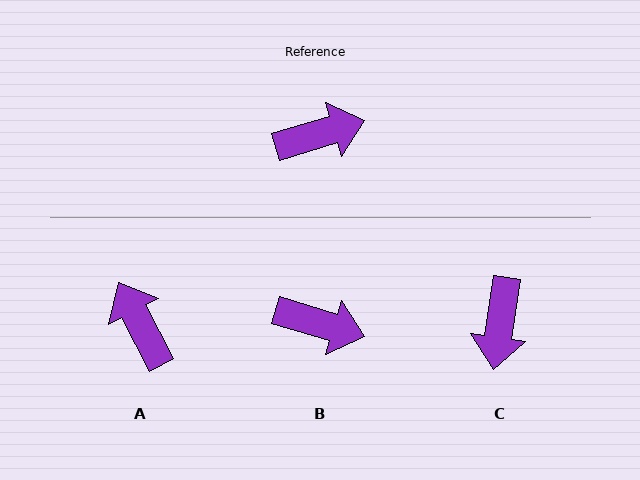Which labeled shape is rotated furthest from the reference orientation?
C, about 115 degrees away.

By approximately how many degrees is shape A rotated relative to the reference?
Approximately 101 degrees counter-clockwise.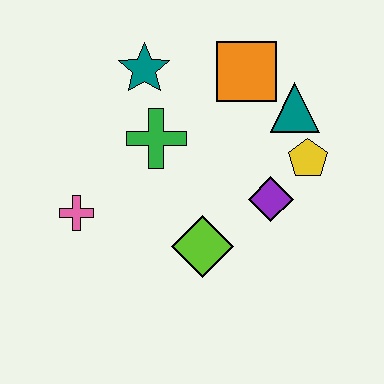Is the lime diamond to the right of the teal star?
Yes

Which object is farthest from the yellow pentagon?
The pink cross is farthest from the yellow pentagon.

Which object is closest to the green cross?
The teal star is closest to the green cross.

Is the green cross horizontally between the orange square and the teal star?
Yes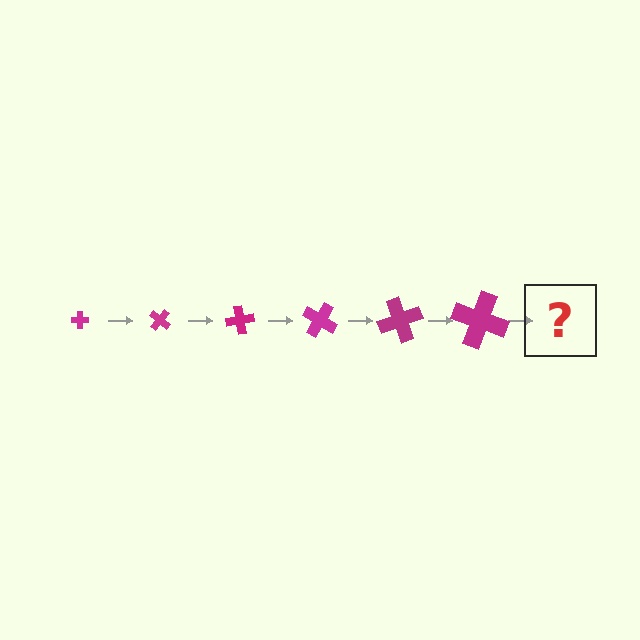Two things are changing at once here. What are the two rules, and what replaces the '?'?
The two rules are that the cross grows larger each step and it rotates 40 degrees each step. The '?' should be a cross, larger than the previous one and rotated 240 degrees from the start.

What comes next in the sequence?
The next element should be a cross, larger than the previous one and rotated 240 degrees from the start.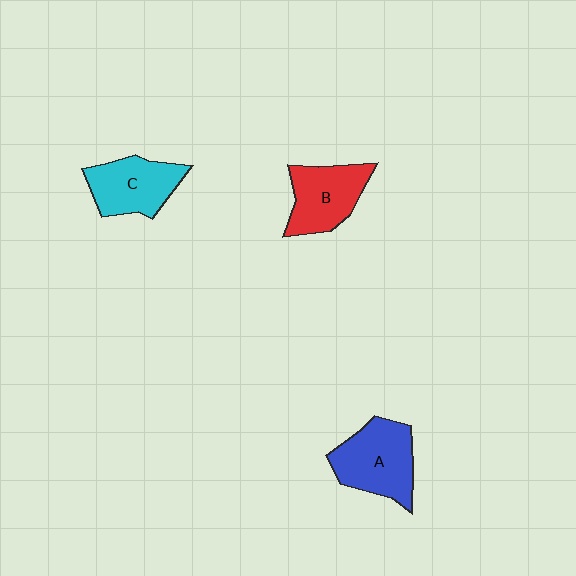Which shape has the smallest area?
Shape C (cyan).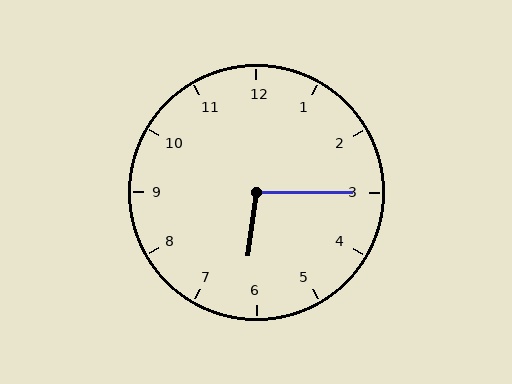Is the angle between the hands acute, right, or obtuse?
It is obtuse.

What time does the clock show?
6:15.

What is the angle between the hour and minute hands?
Approximately 98 degrees.